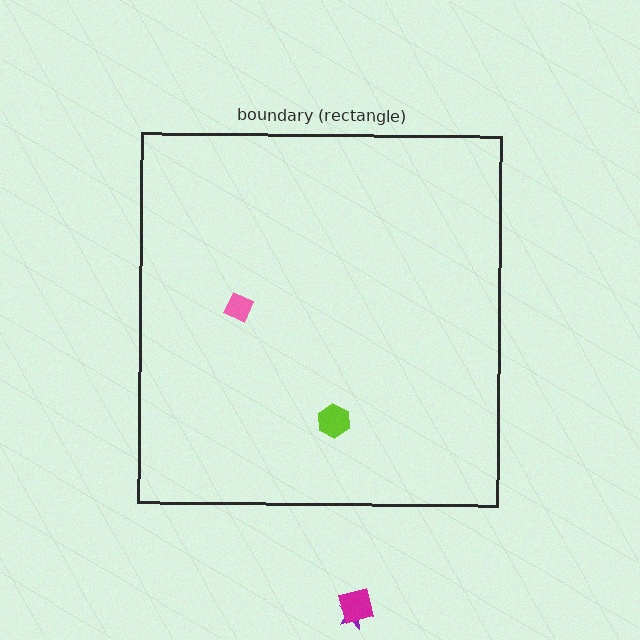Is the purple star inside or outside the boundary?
Outside.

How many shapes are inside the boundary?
2 inside, 2 outside.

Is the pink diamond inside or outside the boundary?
Inside.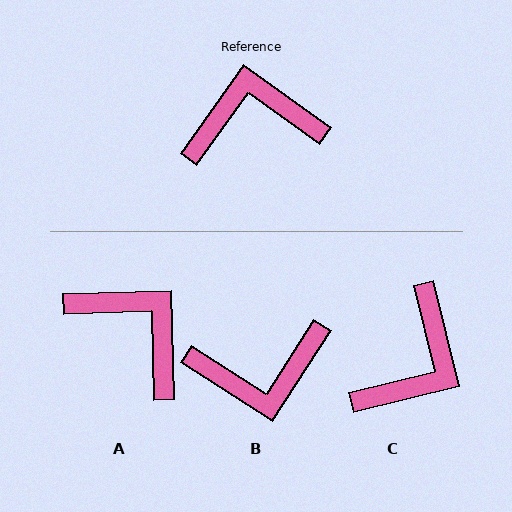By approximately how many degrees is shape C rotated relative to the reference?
Approximately 131 degrees clockwise.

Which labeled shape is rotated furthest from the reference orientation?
B, about 177 degrees away.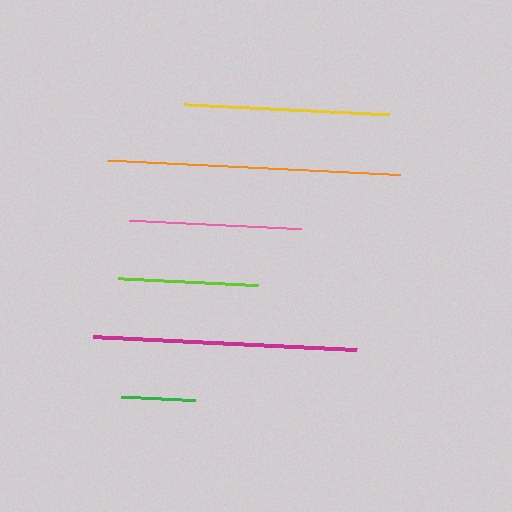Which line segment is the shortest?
The green line is the shortest at approximately 74 pixels.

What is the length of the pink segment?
The pink segment is approximately 173 pixels long.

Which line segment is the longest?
The orange line is the longest at approximately 293 pixels.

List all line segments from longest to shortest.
From longest to shortest: orange, magenta, yellow, pink, lime, green.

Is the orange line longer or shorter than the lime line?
The orange line is longer than the lime line.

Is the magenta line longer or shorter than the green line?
The magenta line is longer than the green line.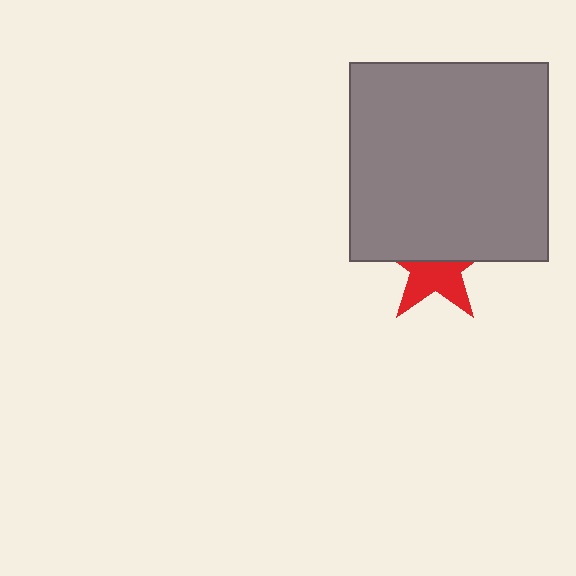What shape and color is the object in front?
The object in front is a gray square.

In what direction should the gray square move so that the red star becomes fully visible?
The gray square should move up. That is the shortest direction to clear the overlap and leave the red star fully visible.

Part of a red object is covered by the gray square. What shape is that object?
It is a star.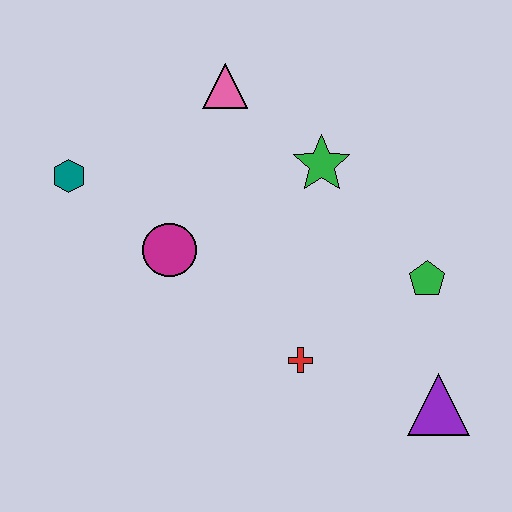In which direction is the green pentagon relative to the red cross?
The green pentagon is to the right of the red cross.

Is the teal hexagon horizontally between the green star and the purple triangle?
No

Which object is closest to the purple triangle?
The green pentagon is closest to the purple triangle.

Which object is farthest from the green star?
The purple triangle is farthest from the green star.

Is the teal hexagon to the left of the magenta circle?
Yes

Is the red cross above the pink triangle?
No